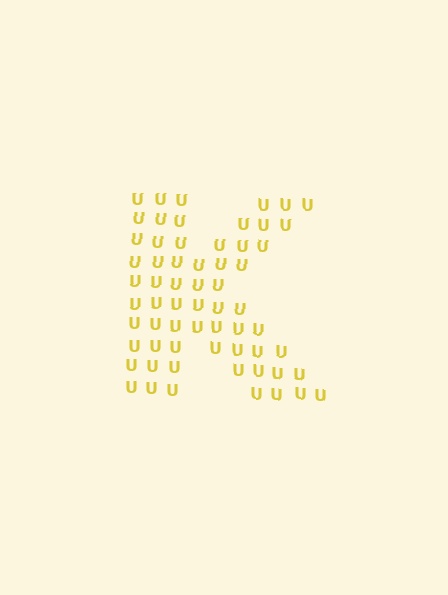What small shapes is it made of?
It is made of small letter U's.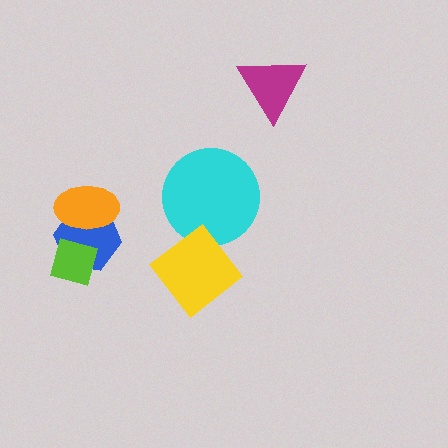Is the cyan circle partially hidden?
Yes, it is partially covered by another shape.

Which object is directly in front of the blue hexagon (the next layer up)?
The orange ellipse is directly in front of the blue hexagon.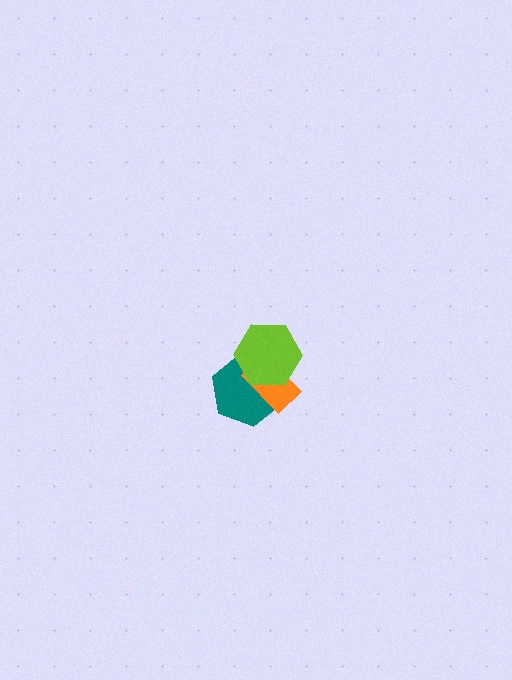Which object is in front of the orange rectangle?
The lime hexagon is in front of the orange rectangle.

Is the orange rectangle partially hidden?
Yes, it is partially covered by another shape.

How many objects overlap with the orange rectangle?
2 objects overlap with the orange rectangle.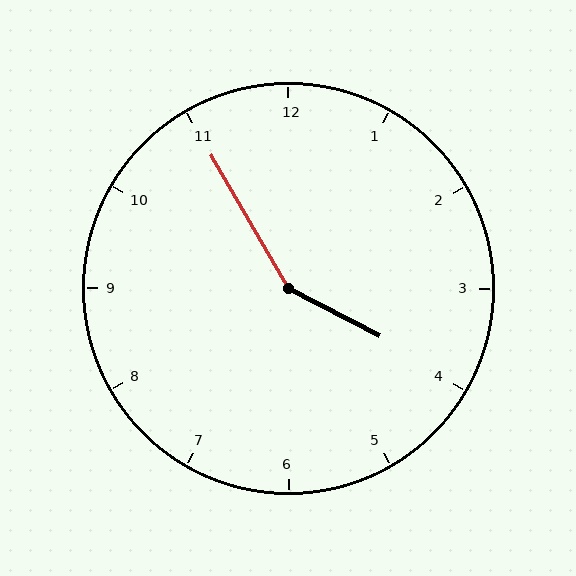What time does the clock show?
3:55.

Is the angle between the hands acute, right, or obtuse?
It is obtuse.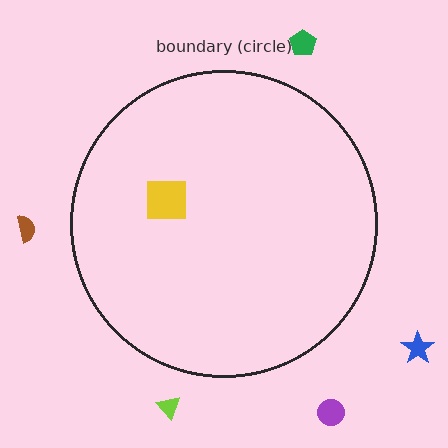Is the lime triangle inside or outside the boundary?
Outside.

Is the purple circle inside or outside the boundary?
Outside.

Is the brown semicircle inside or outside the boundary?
Outside.